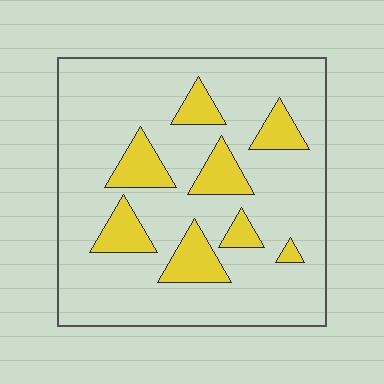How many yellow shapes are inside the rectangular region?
8.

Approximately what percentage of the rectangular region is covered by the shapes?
Approximately 20%.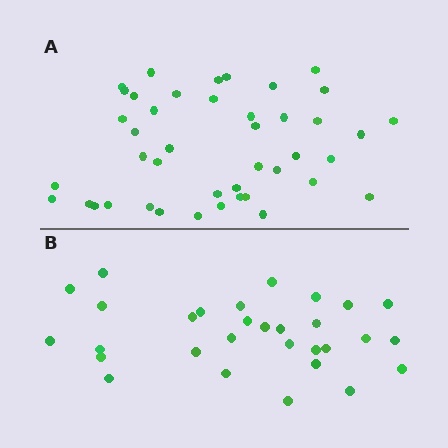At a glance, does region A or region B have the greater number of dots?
Region A (the top region) has more dots.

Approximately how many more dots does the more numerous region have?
Region A has approximately 15 more dots than region B.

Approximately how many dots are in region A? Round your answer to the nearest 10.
About 40 dots. (The exact count is 43, which rounds to 40.)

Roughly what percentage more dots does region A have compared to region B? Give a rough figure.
About 45% more.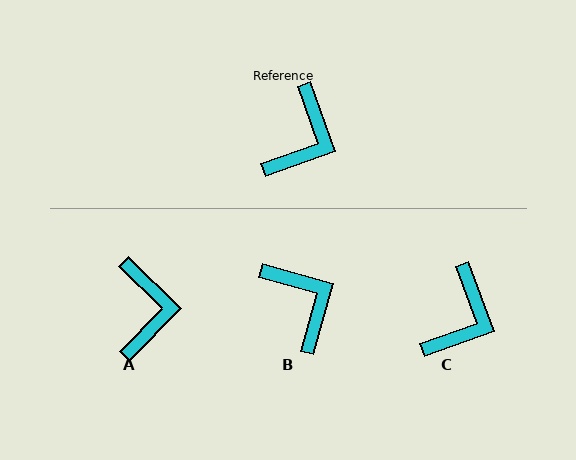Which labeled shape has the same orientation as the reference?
C.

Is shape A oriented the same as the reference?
No, it is off by about 26 degrees.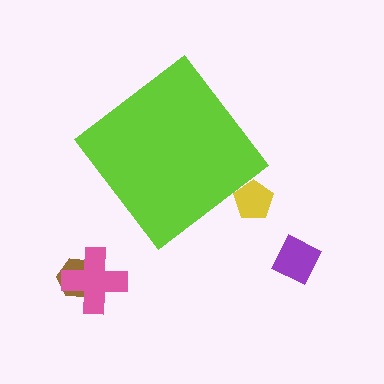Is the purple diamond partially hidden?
No, the purple diamond is fully visible.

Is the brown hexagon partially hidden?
No, the brown hexagon is fully visible.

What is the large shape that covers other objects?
A lime diamond.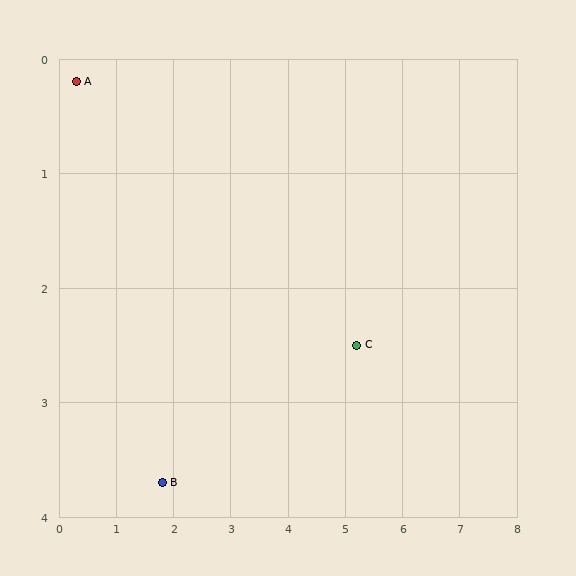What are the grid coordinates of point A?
Point A is at approximately (0.3, 0.2).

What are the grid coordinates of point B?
Point B is at approximately (1.8, 3.7).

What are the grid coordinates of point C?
Point C is at approximately (5.2, 2.5).